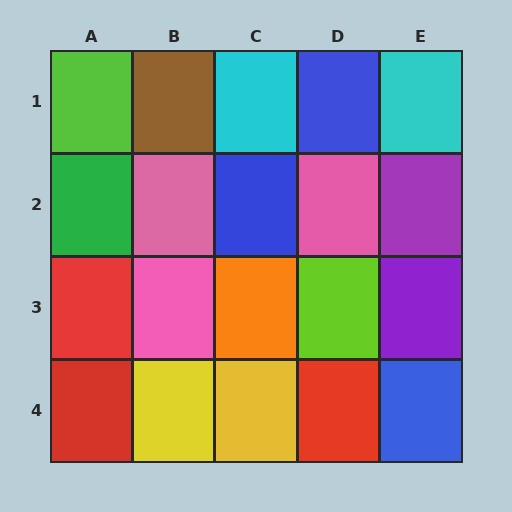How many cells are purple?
2 cells are purple.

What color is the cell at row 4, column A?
Red.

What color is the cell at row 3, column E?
Purple.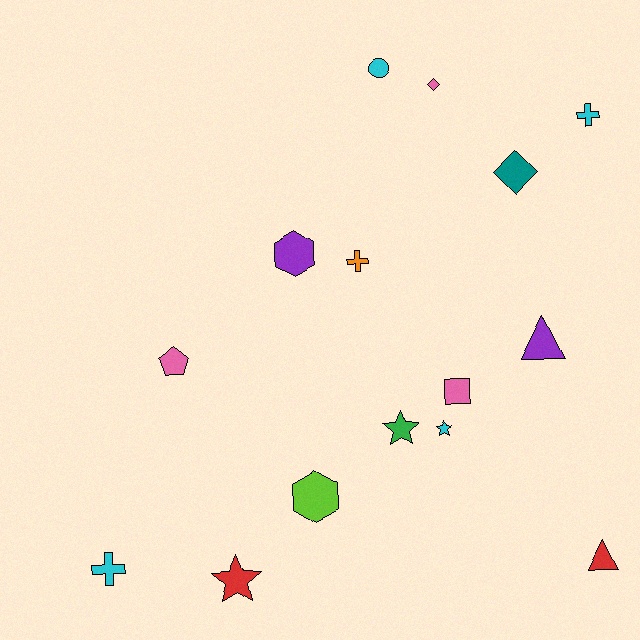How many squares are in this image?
There is 1 square.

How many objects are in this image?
There are 15 objects.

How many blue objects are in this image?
There are no blue objects.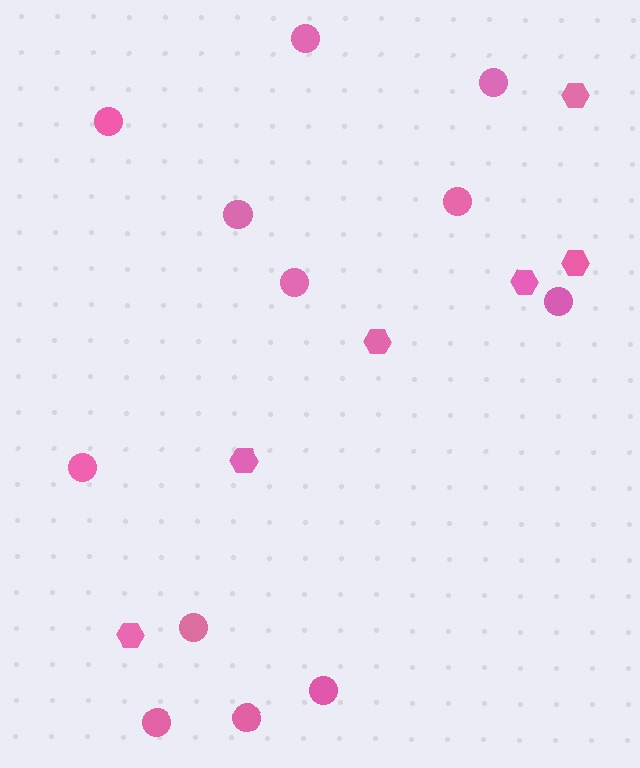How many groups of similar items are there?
There are 2 groups: one group of circles (12) and one group of hexagons (6).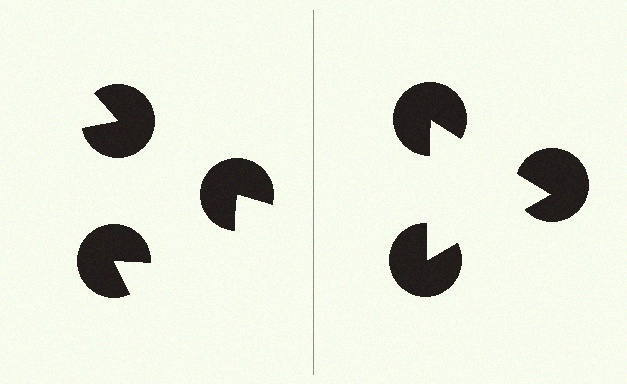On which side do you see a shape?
An illusory triangle appears on the right side. On the left side the wedge cuts are rotated, so no coherent shape forms.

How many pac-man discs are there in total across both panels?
6 — 3 on each side.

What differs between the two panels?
The pac-man discs are positioned identically on both sides; only the wedge orientations differ. On the right they align to a triangle; on the left they are misaligned.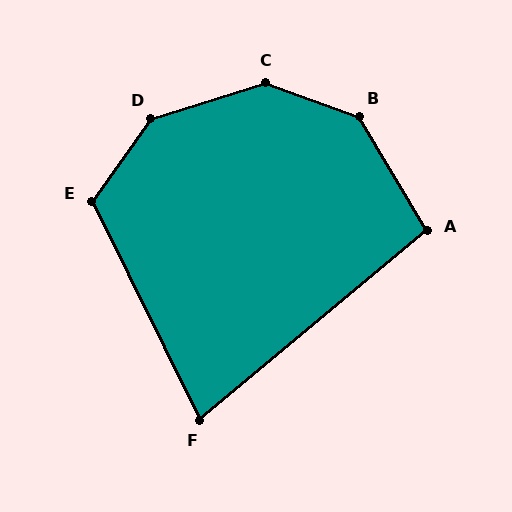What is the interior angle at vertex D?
Approximately 143 degrees (obtuse).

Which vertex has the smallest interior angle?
F, at approximately 77 degrees.